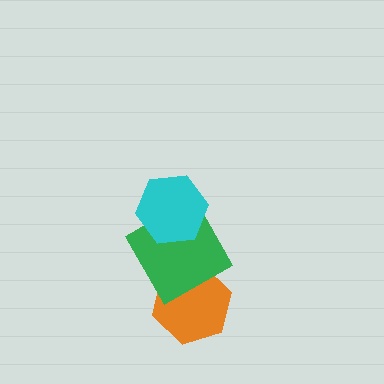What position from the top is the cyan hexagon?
The cyan hexagon is 1st from the top.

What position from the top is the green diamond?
The green diamond is 2nd from the top.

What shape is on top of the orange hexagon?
The green diamond is on top of the orange hexagon.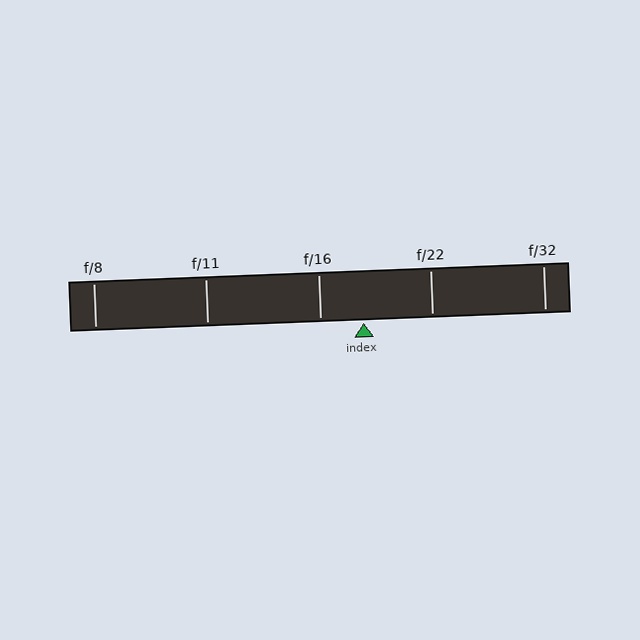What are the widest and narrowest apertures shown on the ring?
The widest aperture shown is f/8 and the narrowest is f/32.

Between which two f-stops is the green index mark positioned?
The index mark is between f/16 and f/22.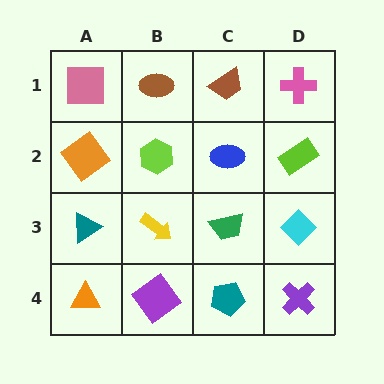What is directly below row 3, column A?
An orange triangle.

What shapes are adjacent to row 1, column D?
A lime rectangle (row 2, column D), a brown trapezoid (row 1, column C).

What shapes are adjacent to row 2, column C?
A brown trapezoid (row 1, column C), a green trapezoid (row 3, column C), a lime hexagon (row 2, column B), a lime rectangle (row 2, column D).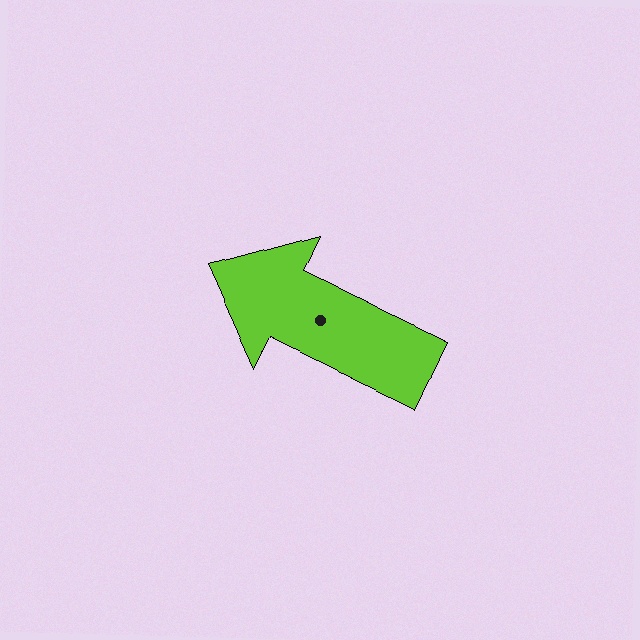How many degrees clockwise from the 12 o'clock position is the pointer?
Approximately 296 degrees.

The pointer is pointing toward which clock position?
Roughly 10 o'clock.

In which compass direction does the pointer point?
Northwest.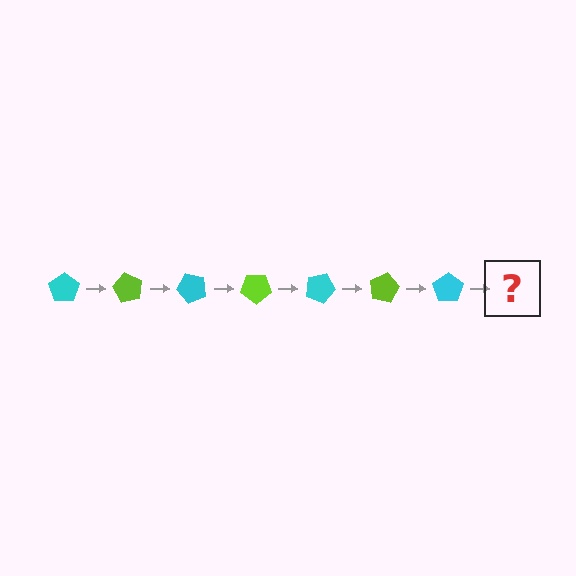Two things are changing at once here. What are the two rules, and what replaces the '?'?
The two rules are that it rotates 60 degrees each step and the color cycles through cyan and lime. The '?' should be a lime pentagon, rotated 420 degrees from the start.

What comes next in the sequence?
The next element should be a lime pentagon, rotated 420 degrees from the start.